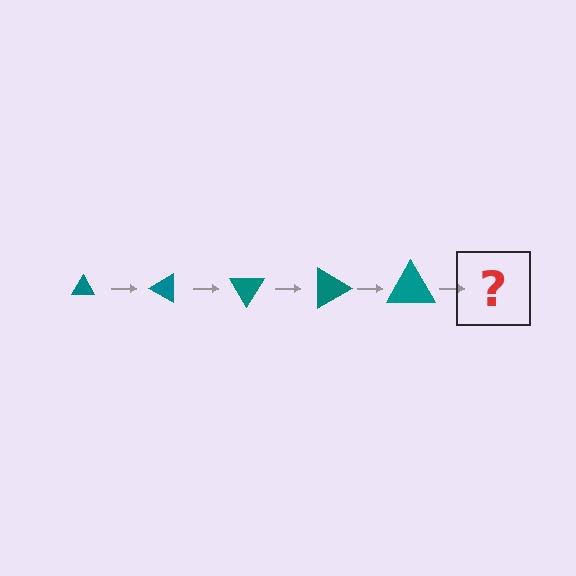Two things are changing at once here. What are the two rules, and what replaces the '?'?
The two rules are that the triangle grows larger each step and it rotates 30 degrees each step. The '?' should be a triangle, larger than the previous one and rotated 150 degrees from the start.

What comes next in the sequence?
The next element should be a triangle, larger than the previous one and rotated 150 degrees from the start.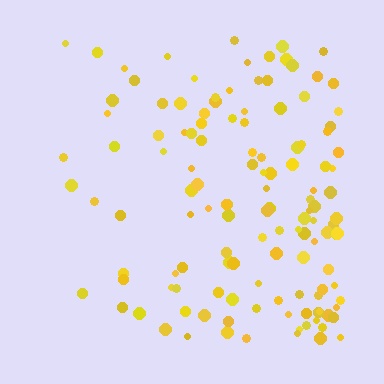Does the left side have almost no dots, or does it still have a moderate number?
Still a moderate number, just noticeably fewer than the right.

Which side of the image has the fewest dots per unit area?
The left.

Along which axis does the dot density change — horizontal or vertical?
Horizontal.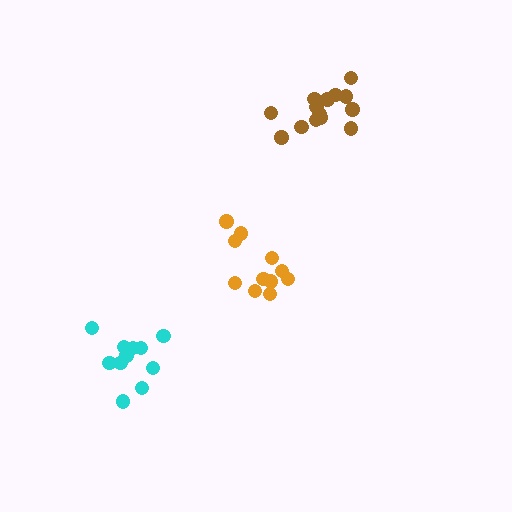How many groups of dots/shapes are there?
There are 3 groups.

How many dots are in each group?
Group 1: 11 dots, Group 2: 11 dots, Group 3: 14 dots (36 total).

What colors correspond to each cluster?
The clusters are colored: cyan, orange, brown.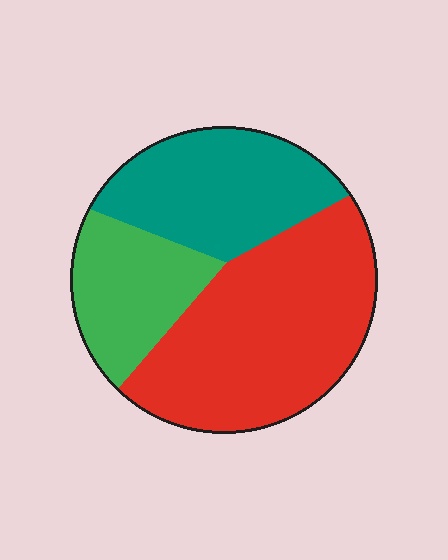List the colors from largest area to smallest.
From largest to smallest: red, teal, green.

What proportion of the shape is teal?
Teal covers roughly 30% of the shape.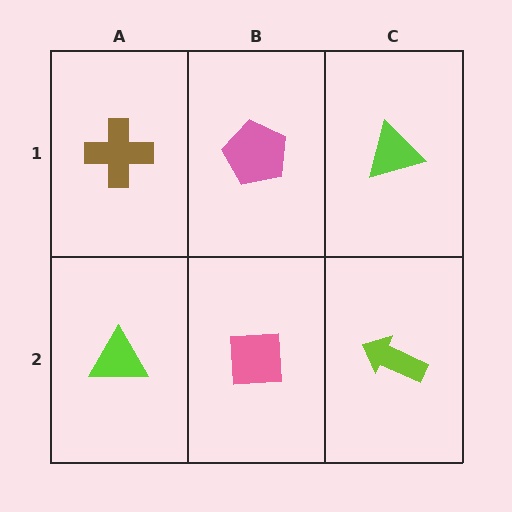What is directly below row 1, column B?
A pink square.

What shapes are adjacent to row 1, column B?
A pink square (row 2, column B), a brown cross (row 1, column A), a lime triangle (row 1, column C).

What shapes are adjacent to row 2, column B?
A pink pentagon (row 1, column B), a lime triangle (row 2, column A), a lime arrow (row 2, column C).